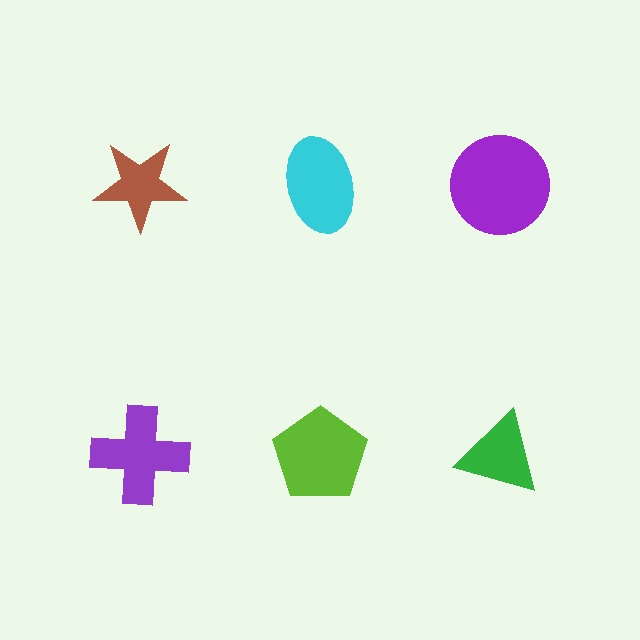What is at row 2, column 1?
A purple cross.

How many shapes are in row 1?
3 shapes.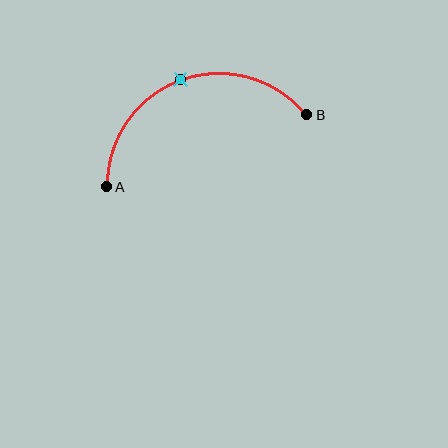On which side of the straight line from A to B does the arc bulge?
The arc bulges above the straight line connecting A and B.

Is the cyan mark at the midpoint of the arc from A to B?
Yes. The cyan mark lies on the arc at equal arc-length from both A and B — it is the arc midpoint.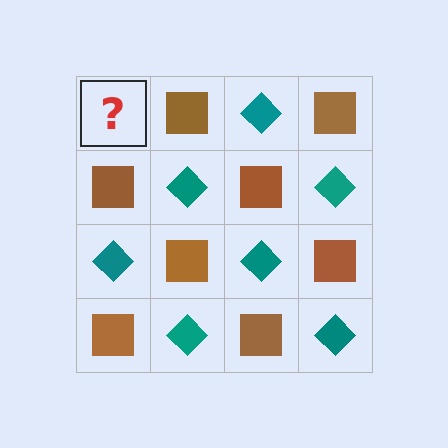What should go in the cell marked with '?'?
The missing cell should contain a teal diamond.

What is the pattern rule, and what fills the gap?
The rule is that it alternates teal diamond and brown square in a checkerboard pattern. The gap should be filled with a teal diamond.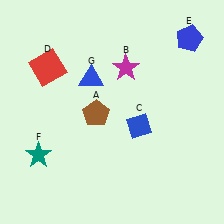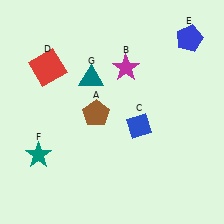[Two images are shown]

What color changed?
The triangle (G) changed from blue in Image 1 to teal in Image 2.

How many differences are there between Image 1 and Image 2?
There is 1 difference between the two images.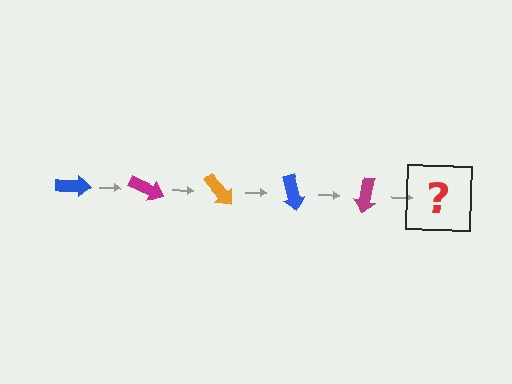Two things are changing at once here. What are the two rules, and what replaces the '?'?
The two rules are that it rotates 25 degrees each step and the color cycles through blue, magenta, and orange. The '?' should be an orange arrow, rotated 125 degrees from the start.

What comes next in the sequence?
The next element should be an orange arrow, rotated 125 degrees from the start.